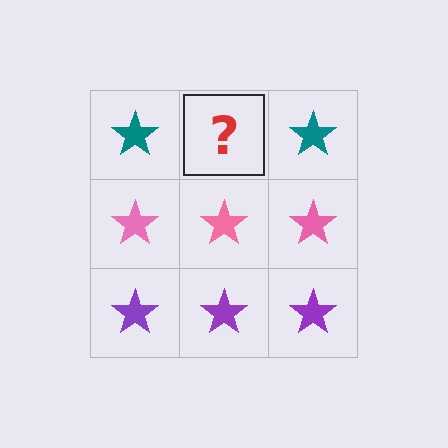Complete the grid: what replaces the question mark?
The question mark should be replaced with a teal star.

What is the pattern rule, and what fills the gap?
The rule is that each row has a consistent color. The gap should be filled with a teal star.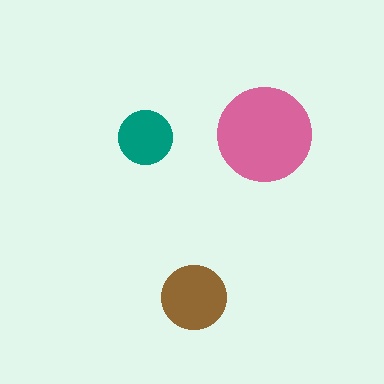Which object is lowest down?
The brown circle is bottommost.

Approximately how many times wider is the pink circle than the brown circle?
About 1.5 times wider.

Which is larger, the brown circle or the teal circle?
The brown one.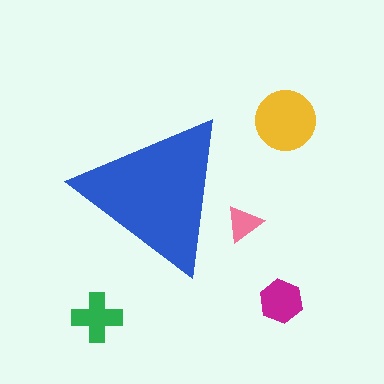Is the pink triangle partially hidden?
Yes, the pink triangle is partially hidden behind the blue triangle.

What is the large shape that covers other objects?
A blue triangle.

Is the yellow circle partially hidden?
No, the yellow circle is fully visible.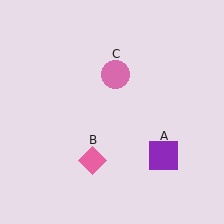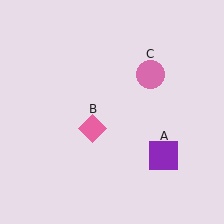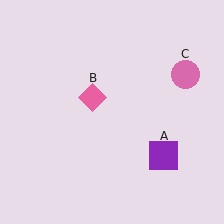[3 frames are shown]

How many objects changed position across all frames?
2 objects changed position: pink diamond (object B), pink circle (object C).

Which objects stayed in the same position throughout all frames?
Purple square (object A) remained stationary.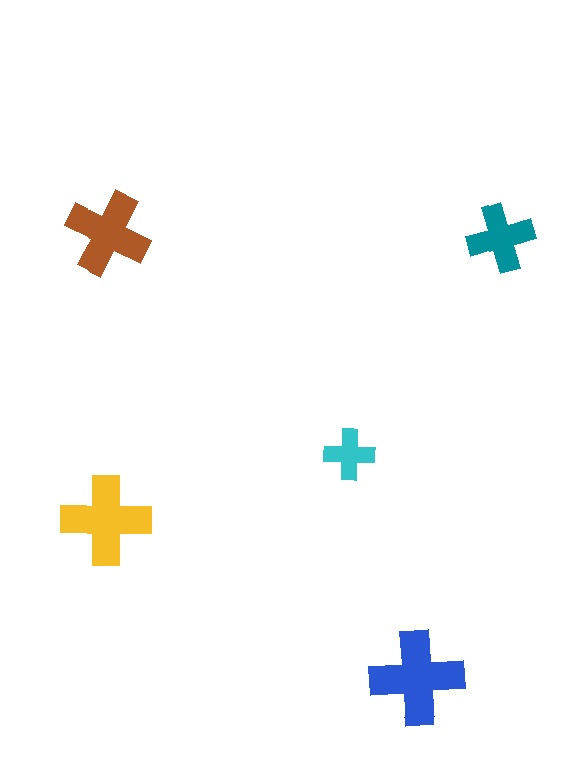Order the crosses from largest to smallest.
the blue one, the yellow one, the brown one, the teal one, the cyan one.